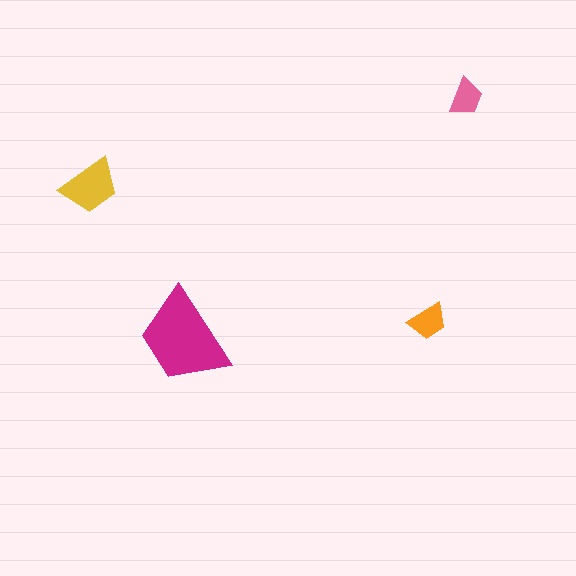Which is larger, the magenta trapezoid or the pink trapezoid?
The magenta one.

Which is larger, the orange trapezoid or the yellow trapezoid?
The yellow one.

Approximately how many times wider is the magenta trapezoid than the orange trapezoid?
About 2.5 times wider.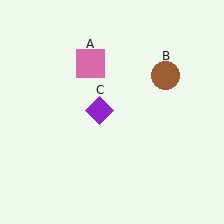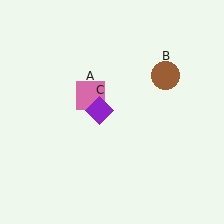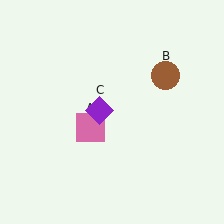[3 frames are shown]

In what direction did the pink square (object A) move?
The pink square (object A) moved down.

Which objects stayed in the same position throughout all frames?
Brown circle (object B) and purple diamond (object C) remained stationary.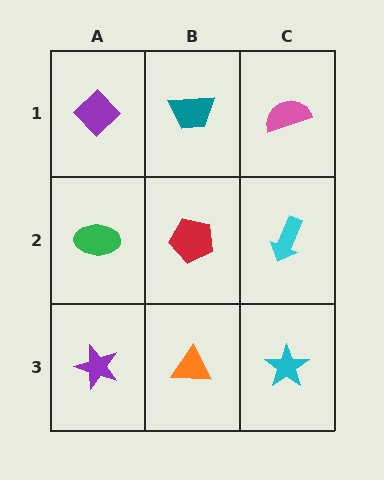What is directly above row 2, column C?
A pink semicircle.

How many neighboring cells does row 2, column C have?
3.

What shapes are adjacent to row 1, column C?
A cyan arrow (row 2, column C), a teal trapezoid (row 1, column B).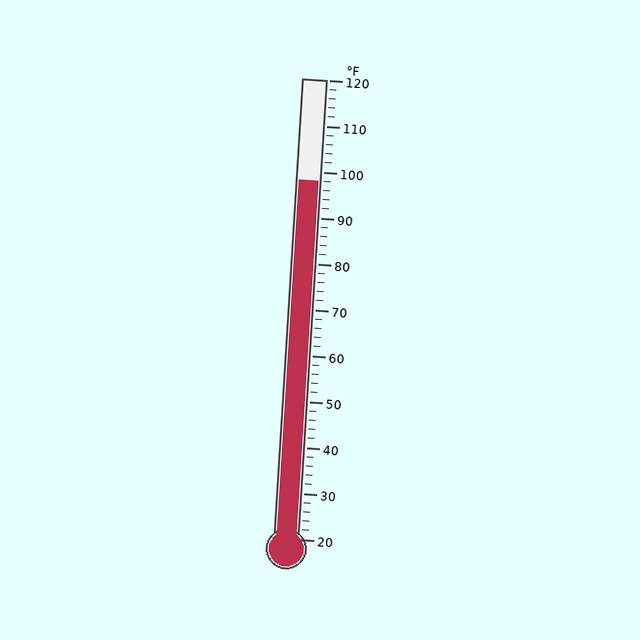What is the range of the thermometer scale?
The thermometer scale ranges from 20°F to 120°F.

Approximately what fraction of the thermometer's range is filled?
The thermometer is filled to approximately 80% of its range.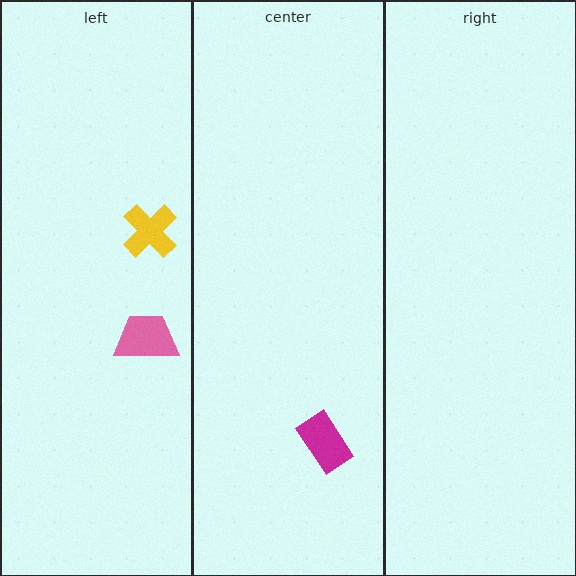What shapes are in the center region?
The magenta rectangle.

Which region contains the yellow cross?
The left region.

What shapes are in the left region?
The pink trapezoid, the yellow cross.